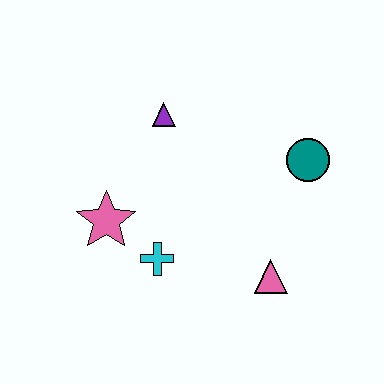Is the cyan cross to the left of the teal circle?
Yes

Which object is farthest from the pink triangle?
The purple triangle is farthest from the pink triangle.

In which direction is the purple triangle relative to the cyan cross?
The purple triangle is above the cyan cross.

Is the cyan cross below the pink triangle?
No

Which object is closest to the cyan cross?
The pink star is closest to the cyan cross.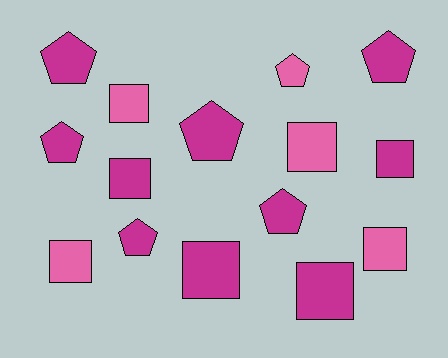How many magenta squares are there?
There are 4 magenta squares.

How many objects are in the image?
There are 15 objects.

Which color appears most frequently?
Magenta, with 10 objects.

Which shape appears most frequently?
Square, with 8 objects.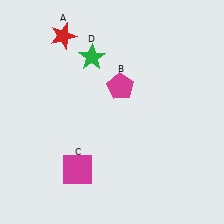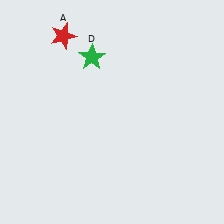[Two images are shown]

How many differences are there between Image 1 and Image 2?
There are 2 differences between the two images.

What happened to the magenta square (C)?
The magenta square (C) was removed in Image 2. It was in the bottom-left area of Image 1.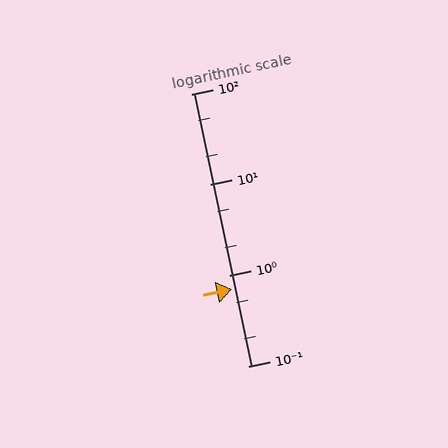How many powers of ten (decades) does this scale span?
The scale spans 3 decades, from 0.1 to 100.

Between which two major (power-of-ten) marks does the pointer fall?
The pointer is between 0.1 and 1.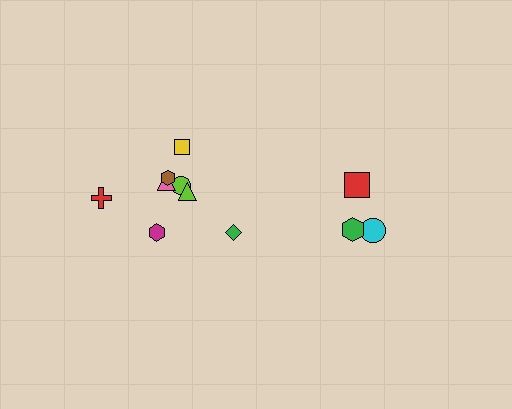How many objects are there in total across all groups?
There are 11 objects.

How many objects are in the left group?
There are 8 objects.